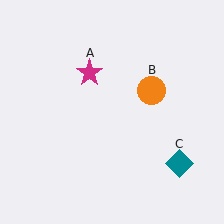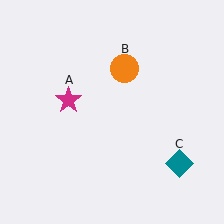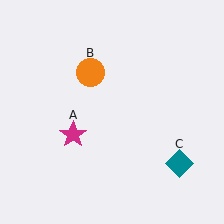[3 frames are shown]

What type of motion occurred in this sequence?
The magenta star (object A), orange circle (object B) rotated counterclockwise around the center of the scene.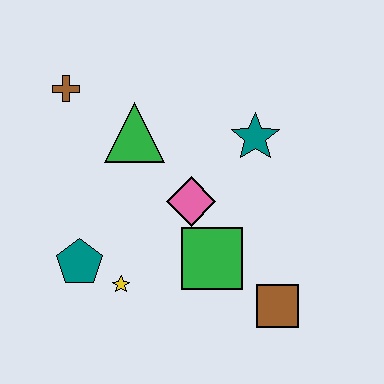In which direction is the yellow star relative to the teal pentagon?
The yellow star is to the right of the teal pentagon.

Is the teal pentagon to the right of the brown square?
No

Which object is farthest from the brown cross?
The brown square is farthest from the brown cross.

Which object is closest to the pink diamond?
The green square is closest to the pink diamond.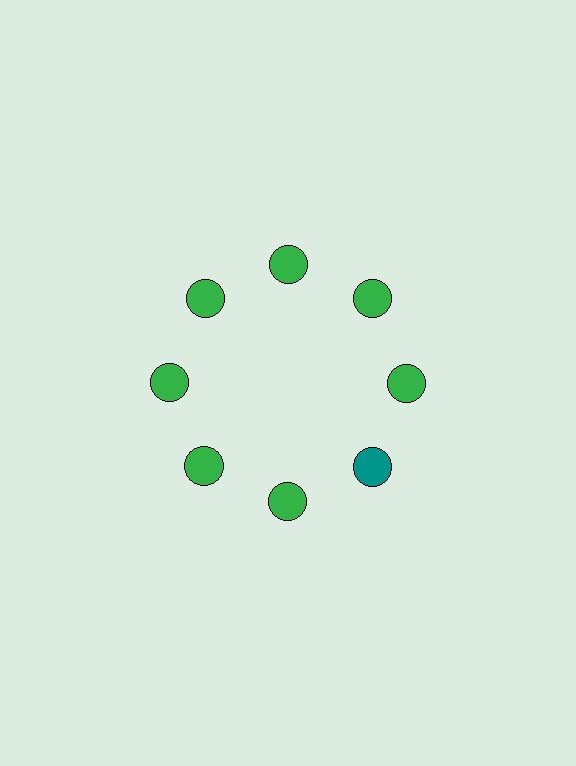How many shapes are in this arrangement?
There are 8 shapes arranged in a ring pattern.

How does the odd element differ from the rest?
It has a different color: teal instead of green.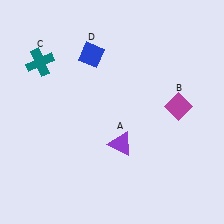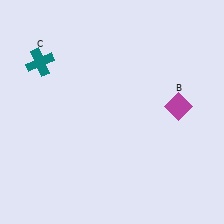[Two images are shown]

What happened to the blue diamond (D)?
The blue diamond (D) was removed in Image 2. It was in the top-left area of Image 1.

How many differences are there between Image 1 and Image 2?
There are 2 differences between the two images.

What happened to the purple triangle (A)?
The purple triangle (A) was removed in Image 2. It was in the bottom-right area of Image 1.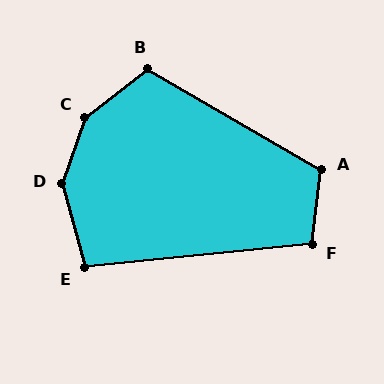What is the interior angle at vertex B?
Approximately 112 degrees (obtuse).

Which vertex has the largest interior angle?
C, at approximately 147 degrees.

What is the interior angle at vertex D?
Approximately 145 degrees (obtuse).